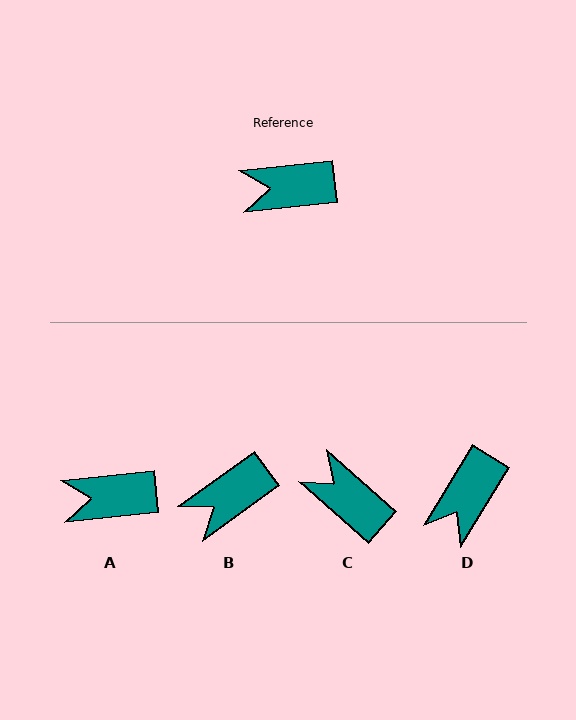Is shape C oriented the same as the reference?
No, it is off by about 48 degrees.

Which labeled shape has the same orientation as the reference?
A.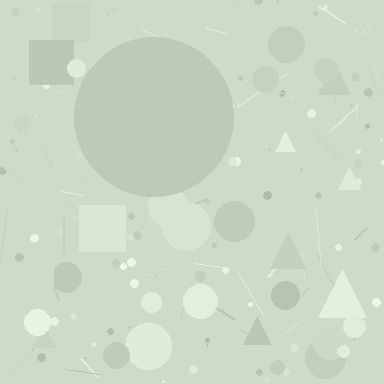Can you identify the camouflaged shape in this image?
The camouflaged shape is a circle.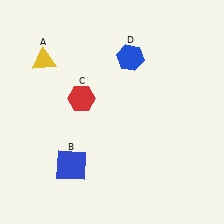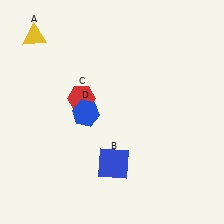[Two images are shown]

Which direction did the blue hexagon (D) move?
The blue hexagon (D) moved down.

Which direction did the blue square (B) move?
The blue square (B) moved right.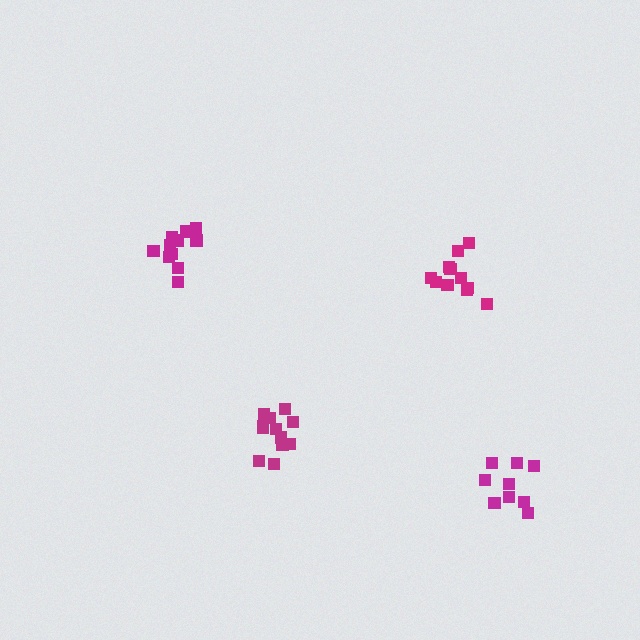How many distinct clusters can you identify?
There are 4 distinct clusters.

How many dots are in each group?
Group 1: 12 dots, Group 2: 11 dots, Group 3: 9 dots, Group 4: 11 dots (43 total).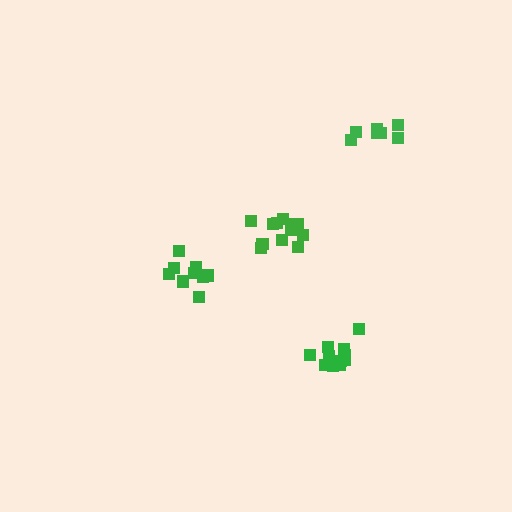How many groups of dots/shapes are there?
There are 4 groups.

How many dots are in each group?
Group 1: 12 dots, Group 2: 9 dots, Group 3: 12 dots, Group 4: 7 dots (40 total).